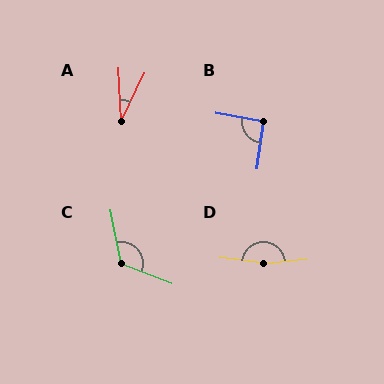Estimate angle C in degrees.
Approximately 122 degrees.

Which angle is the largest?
D, at approximately 166 degrees.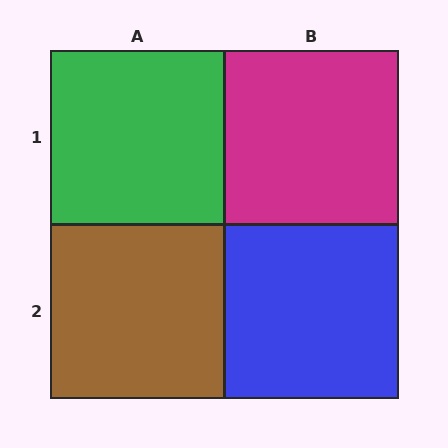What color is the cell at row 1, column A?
Green.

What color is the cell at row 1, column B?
Magenta.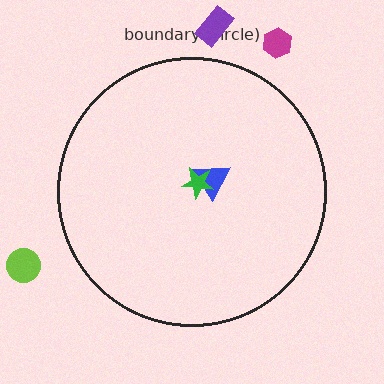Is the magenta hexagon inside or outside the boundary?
Outside.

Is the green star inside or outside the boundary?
Inside.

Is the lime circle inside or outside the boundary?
Outside.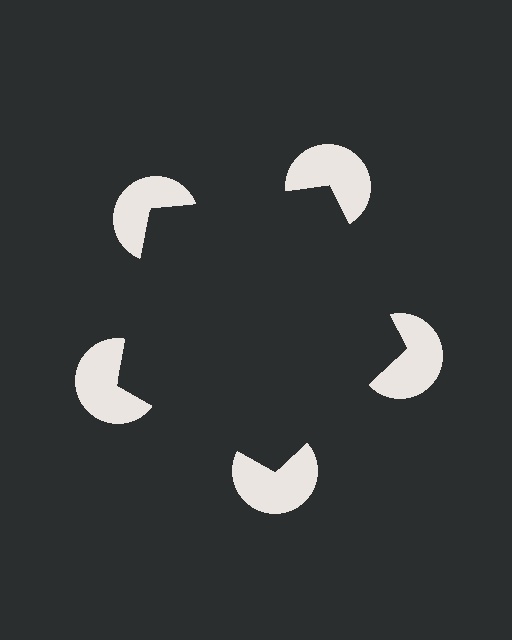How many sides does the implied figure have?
5 sides.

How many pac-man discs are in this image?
There are 5 — one at each vertex of the illusory pentagon.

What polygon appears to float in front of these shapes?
An illusory pentagon — its edges are inferred from the aligned wedge cuts in the pac-man discs, not physically drawn.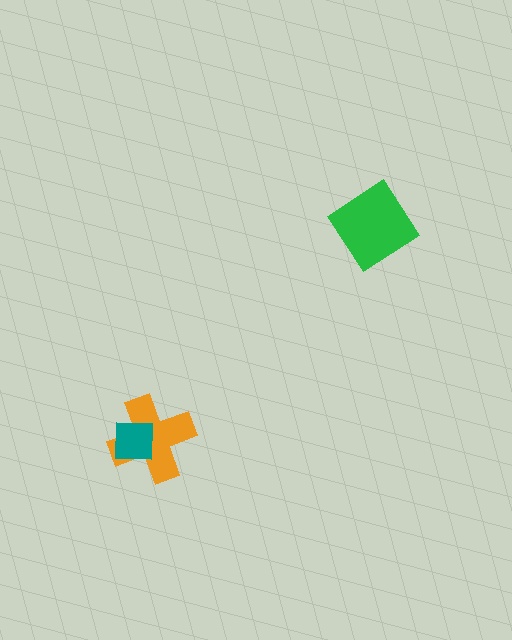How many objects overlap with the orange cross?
1 object overlaps with the orange cross.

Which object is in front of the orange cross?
The teal square is in front of the orange cross.